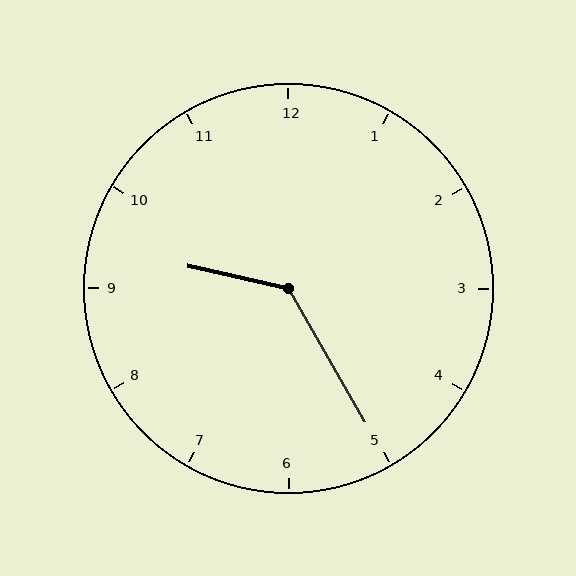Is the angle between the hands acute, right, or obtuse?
It is obtuse.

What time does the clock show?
9:25.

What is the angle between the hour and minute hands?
Approximately 132 degrees.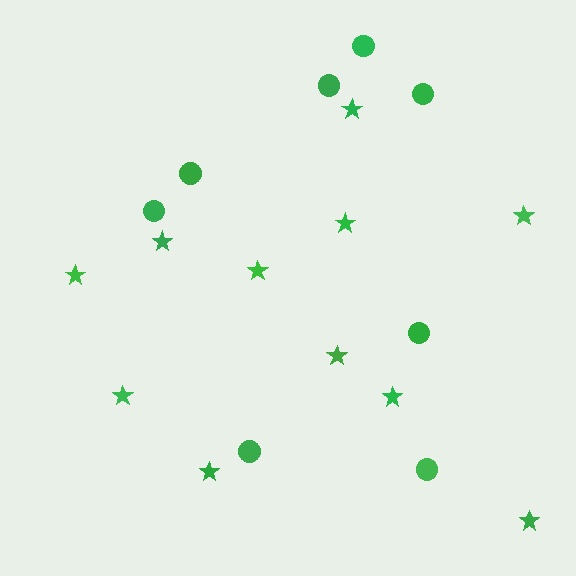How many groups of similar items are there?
There are 2 groups: one group of stars (11) and one group of circles (8).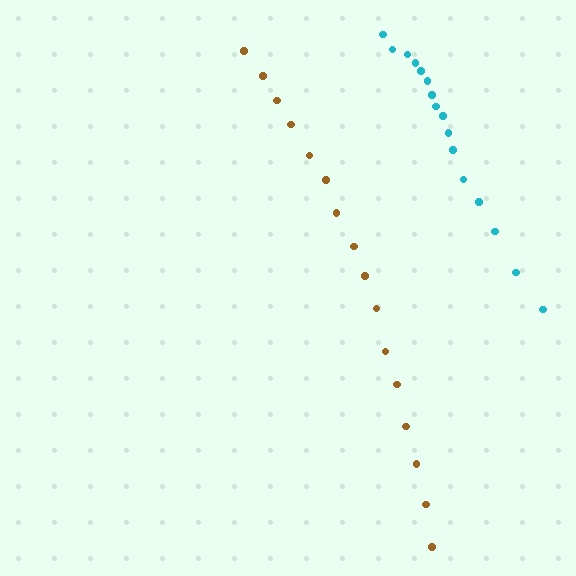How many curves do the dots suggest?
There are 2 distinct paths.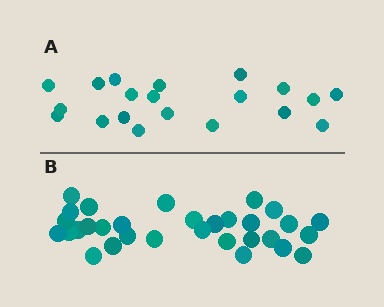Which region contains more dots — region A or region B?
Region B (the bottom region) has more dots.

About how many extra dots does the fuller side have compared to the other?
Region B has roughly 12 or so more dots than region A.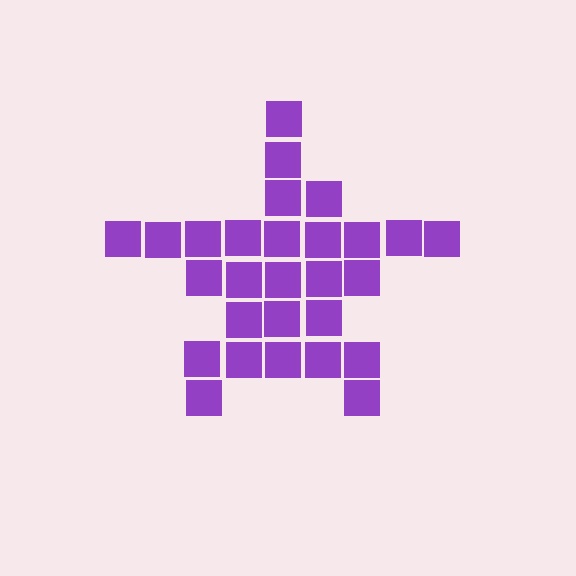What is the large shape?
The large shape is a star.